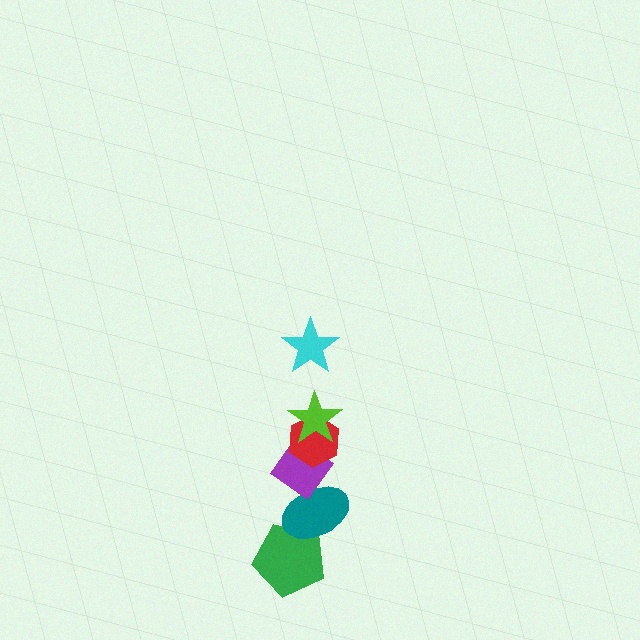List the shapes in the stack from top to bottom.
From top to bottom: the cyan star, the lime star, the red hexagon, the purple diamond, the teal ellipse, the green pentagon.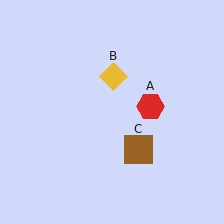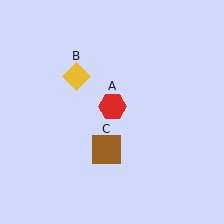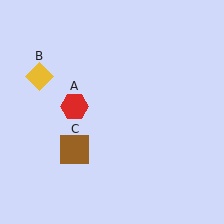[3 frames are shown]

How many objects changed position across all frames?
3 objects changed position: red hexagon (object A), yellow diamond (object B), brown square (object C).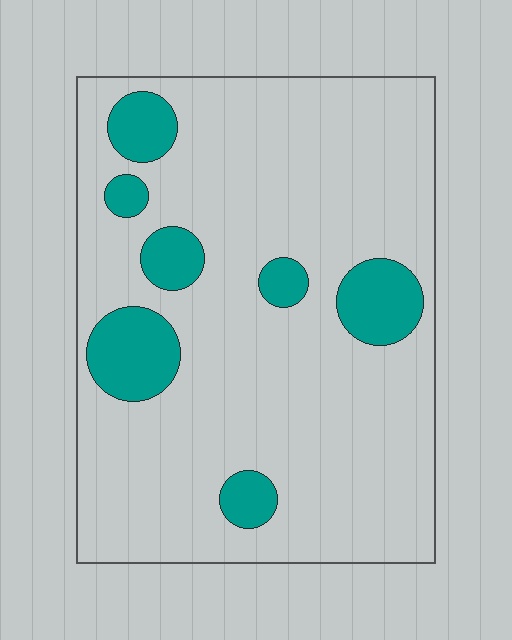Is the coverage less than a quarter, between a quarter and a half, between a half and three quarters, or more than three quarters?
Less than a quarter.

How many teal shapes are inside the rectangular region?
7.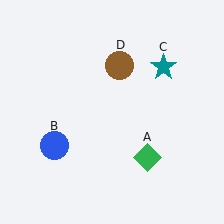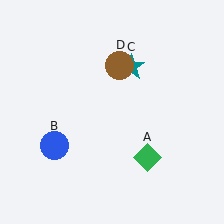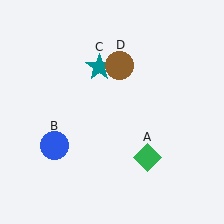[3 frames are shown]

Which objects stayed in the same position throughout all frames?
Green diamond (object A) and blue circle (object B) and brown circle (object D) remained stationary.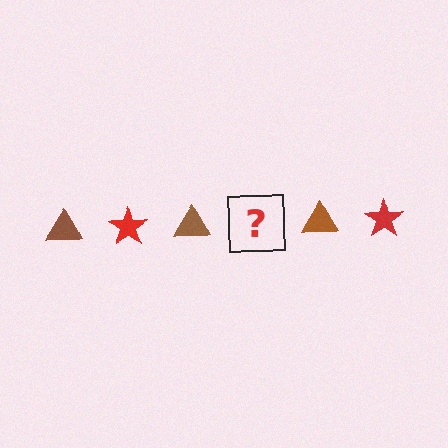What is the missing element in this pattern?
The missing element is a red star.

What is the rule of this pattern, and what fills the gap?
The rule is that the pattern alternates between brown triangle and red star. The gap should be filled with a red star.